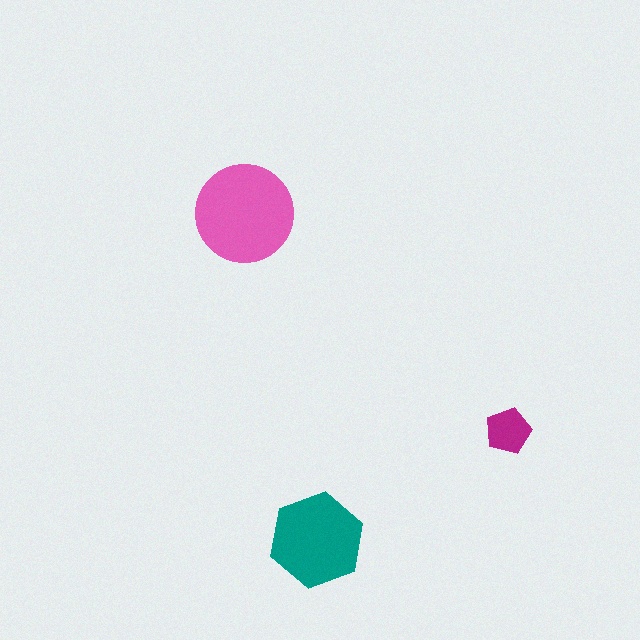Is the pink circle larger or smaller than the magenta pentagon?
Larger.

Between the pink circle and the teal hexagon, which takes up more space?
The pink circle.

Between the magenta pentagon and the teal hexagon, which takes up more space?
The teal hexagon.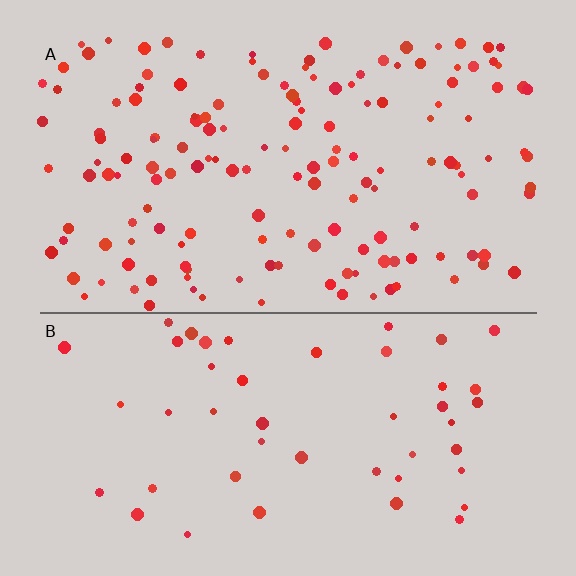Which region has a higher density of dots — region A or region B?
A (the top).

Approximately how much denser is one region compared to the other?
Approximately 3.2× — region A over region B.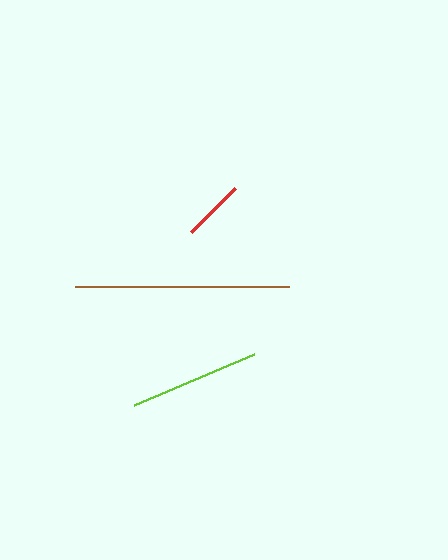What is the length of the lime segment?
The lime segment is approximately 131 pixels long.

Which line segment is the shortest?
The red line is the shortest at approximately 62 pixels.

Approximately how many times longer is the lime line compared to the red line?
The lime line is approximately 2.1 times the length of the red line.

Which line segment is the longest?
The brown line is the longest at approximately 214 pixels.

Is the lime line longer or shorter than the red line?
The lime line is longer than the red line.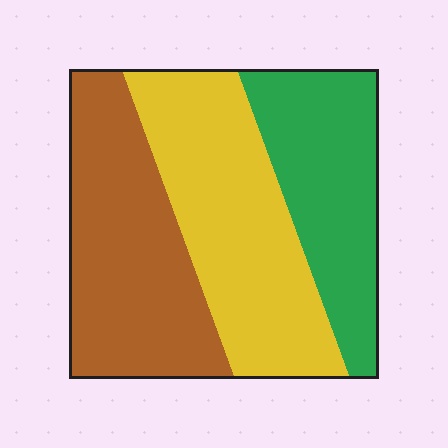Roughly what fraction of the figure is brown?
Brown covers around 35% of the figure.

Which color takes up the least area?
Green, at roughly 30%.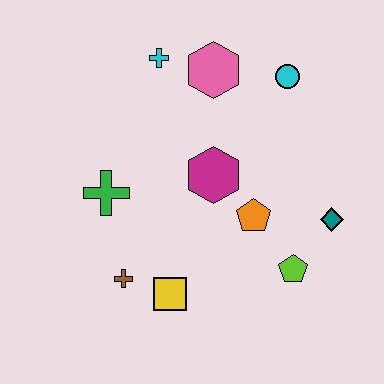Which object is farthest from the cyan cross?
The lime pentagon is farthest from the cyan cross.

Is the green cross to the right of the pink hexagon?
No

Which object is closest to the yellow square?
The brown cross is closest to the yellow square.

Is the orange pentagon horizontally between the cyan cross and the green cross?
No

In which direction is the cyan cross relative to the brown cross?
The cyan cross is above the brown cross.